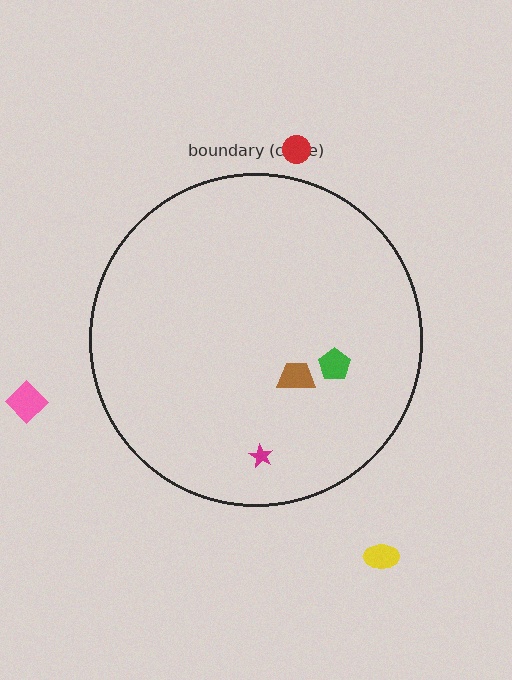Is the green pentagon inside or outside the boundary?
Inside.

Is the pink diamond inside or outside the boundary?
Outside.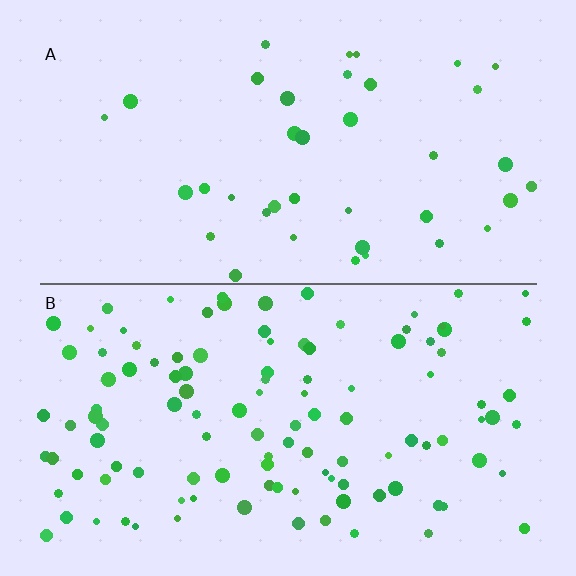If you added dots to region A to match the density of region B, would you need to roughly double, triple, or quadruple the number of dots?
Approximately triple.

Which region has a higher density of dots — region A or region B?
B (the bottom).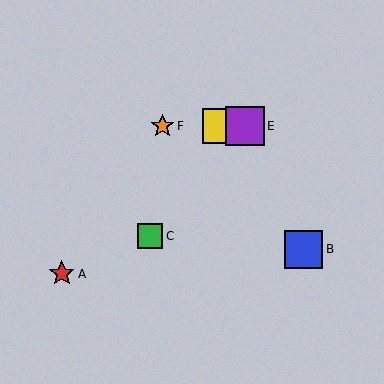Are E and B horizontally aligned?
No, E is at y≈126 and B is at y≈249.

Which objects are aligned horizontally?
Objects D, E, F are aligned horizontally.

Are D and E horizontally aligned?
Yes, both are at y≈126.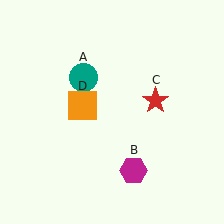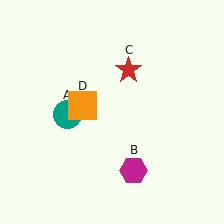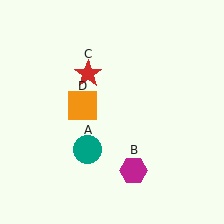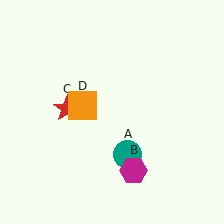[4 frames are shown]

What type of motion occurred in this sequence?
The teal circle (object A), red star (object C) rotated counterclockwise around the center of the scene.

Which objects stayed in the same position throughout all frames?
Magenta hexagon (object B) and orange square (object D) remained stationary.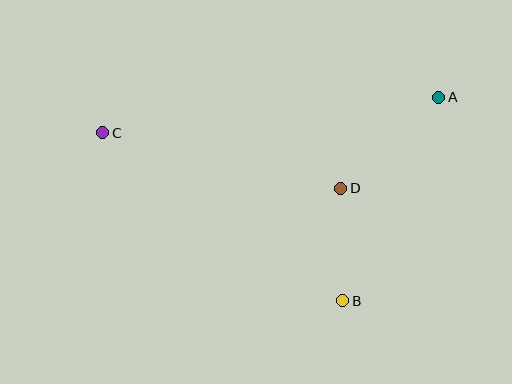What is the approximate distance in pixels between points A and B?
The distance between A and B is approximately 225 pixels.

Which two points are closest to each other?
Points B and D are closest to each other.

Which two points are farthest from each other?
Points A and C are farthest from each other.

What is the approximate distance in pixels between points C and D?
The distance between C and D is approximately 244 pixels.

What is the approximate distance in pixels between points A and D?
The distance between A and D is approximately 134 pixels.